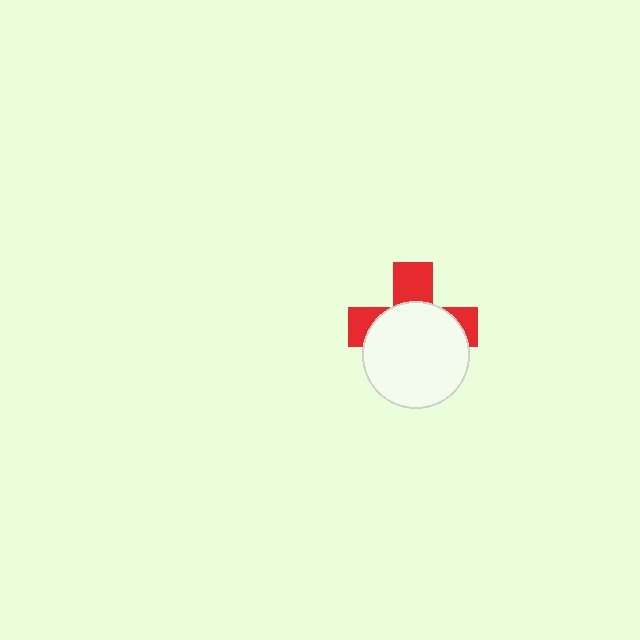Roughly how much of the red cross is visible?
A small part of it is visible (roughly 37%).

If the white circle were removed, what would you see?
You would see the complete red cross.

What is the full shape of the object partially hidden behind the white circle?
The partially hidden object is a red cross.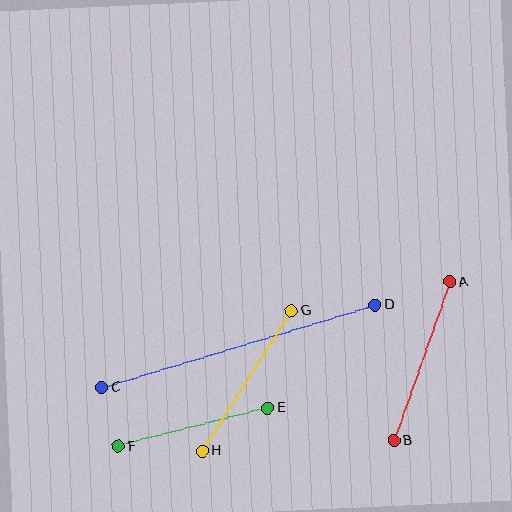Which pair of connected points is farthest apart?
Points C and D are farthest apart.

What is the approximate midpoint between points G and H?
The midpoint is at approximately (247, 381) pixels.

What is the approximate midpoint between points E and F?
The midpoint is at approximately (193, 427) pixels.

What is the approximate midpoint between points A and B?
The midpoint is at approximately (422, 361) pixels.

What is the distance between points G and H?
The distance is approximately 166 pixels.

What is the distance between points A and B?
The distance is approximately 168 pixels.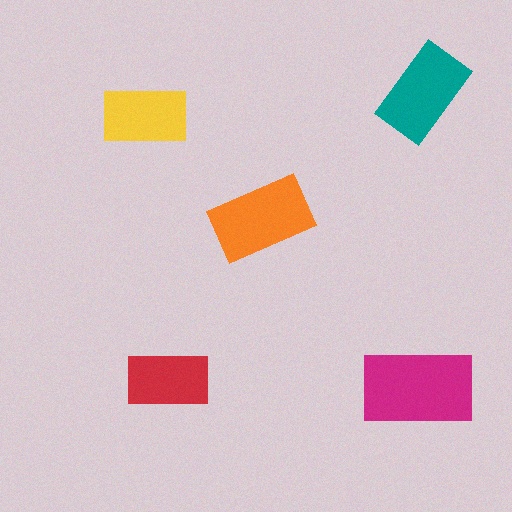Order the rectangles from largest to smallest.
the magenta one, the orange one, the teal one, the yellow one, the red one.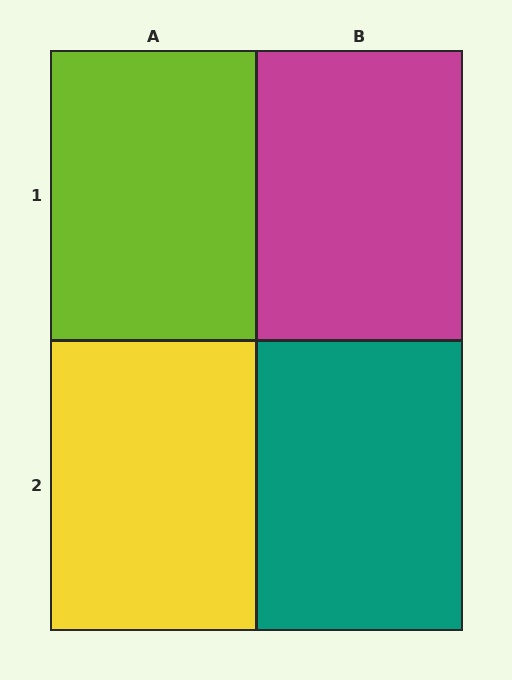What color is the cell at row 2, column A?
Yellow.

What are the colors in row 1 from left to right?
Lime, magenta.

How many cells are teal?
1 cell is teal.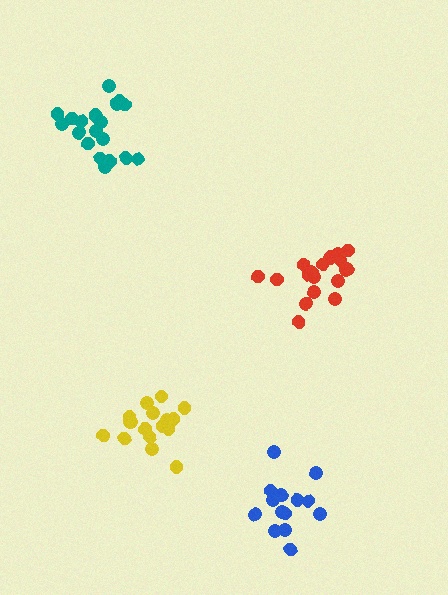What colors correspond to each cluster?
The clusters are colored: blue, red, teal, yellow.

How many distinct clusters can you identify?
There are 4 distinct clusters.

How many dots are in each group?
Group 1: 14 dots, Group 2: 19 dots, Group 3: 20 dots, Group 4: 17 dots (70 total).